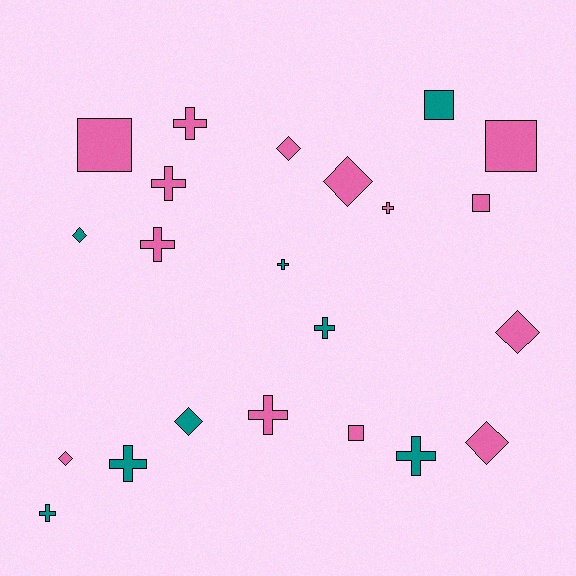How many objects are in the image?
There are 22 objects.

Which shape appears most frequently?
Cross, with 10 objects.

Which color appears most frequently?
Pink, with 14 objects.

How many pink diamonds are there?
There are 5 pink diamonds.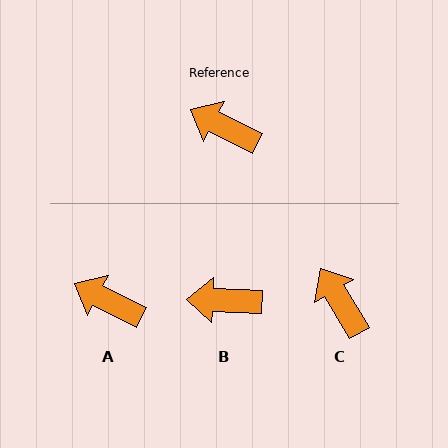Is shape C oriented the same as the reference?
No, it is off by about 32 degrees.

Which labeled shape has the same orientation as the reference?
A.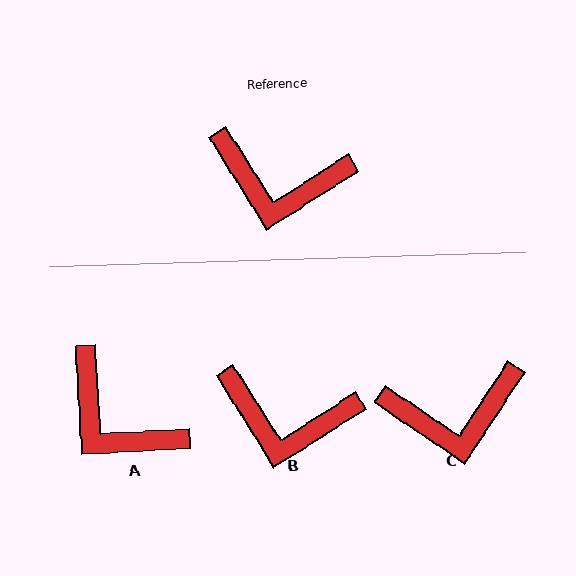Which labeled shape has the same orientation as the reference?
B.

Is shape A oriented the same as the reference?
No, it is off by about 29 degrees.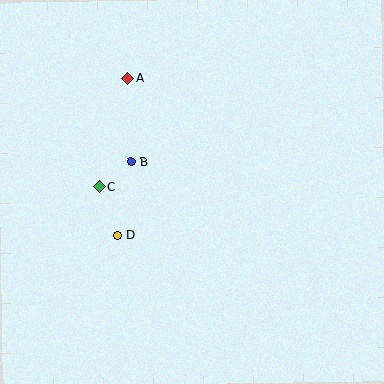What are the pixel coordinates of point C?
Point C is at (99, 187).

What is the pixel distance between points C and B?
The distance between C and B is 41 pixels.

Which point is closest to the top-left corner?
Point A is closest to the top-left corner.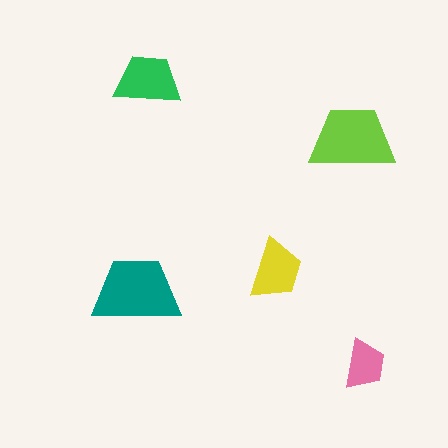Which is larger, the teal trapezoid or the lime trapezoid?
The teal one.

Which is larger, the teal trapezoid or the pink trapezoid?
The teal one.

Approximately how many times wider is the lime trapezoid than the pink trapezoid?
About 1.5 times wider.